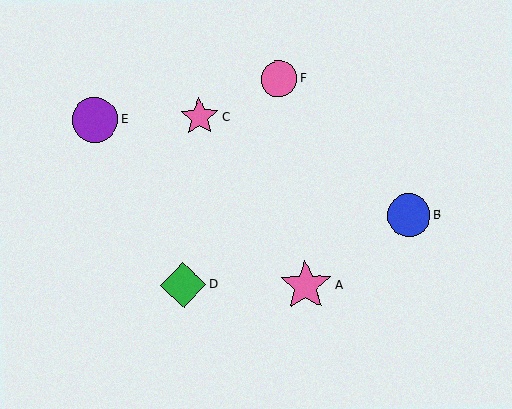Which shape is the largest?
The pink star (labeled A) is the largest.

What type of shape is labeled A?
Shape A is a pink star.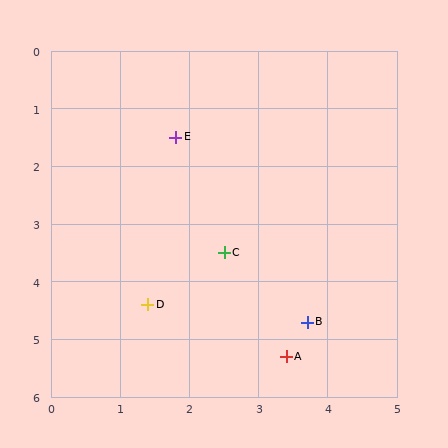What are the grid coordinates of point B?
Point B is at approximately (3.7, 4.7).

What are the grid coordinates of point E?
Point E is at approximately (1.8, 1.5).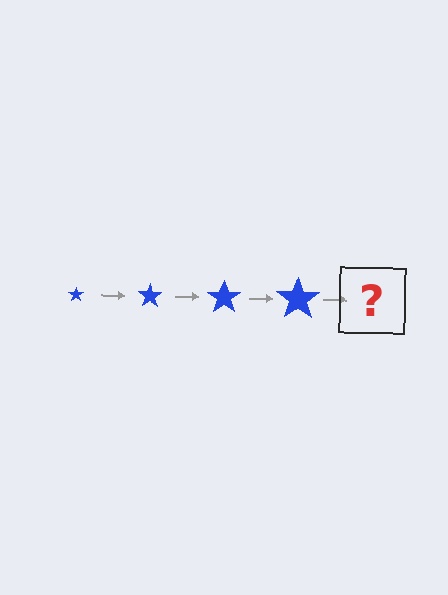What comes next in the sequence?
The next element should be a blue star, larger than the previous one.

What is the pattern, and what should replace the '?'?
The pattern is that the star gets progressively larger each step. The '?' should be a blue star, larger than the previous one.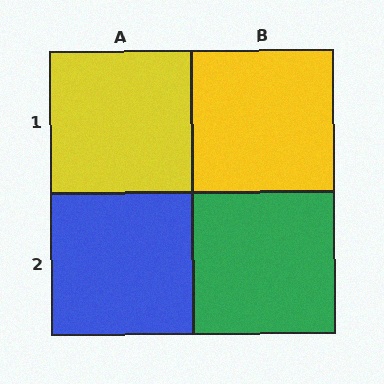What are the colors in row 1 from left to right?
Yellow, yellow.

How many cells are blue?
1 cell is blue.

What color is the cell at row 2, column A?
Blue.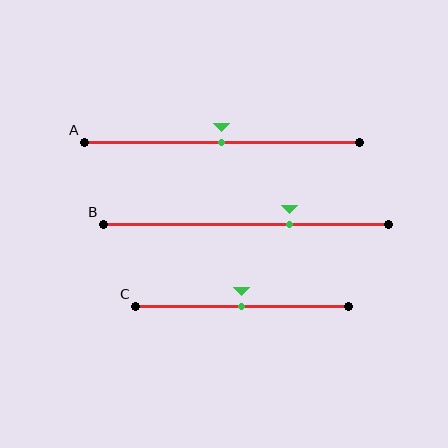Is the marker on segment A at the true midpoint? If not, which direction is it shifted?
Yes, the marker on segment A is at the true midpoint.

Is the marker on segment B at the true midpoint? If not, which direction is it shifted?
No, the marker on segment B is shifted to the right by about 15% of the segment length.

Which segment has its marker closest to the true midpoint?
Segment A has its marker closest to the true midpoint.